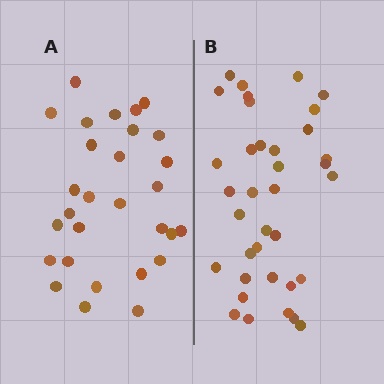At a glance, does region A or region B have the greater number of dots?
Region B (the right region) has more dots.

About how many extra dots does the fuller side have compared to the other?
Region B has roughly 8 or so more dots than region A.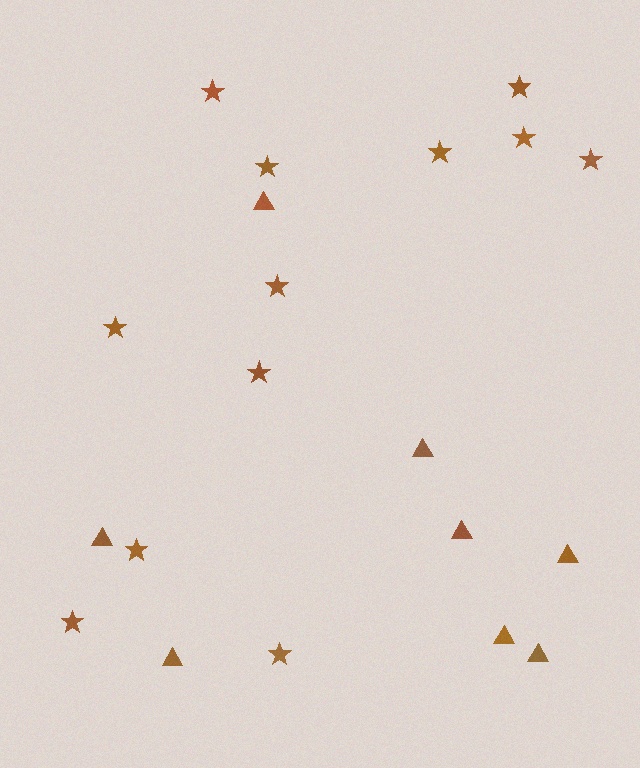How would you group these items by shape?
There are 2 groups: one group of stars (12) and one group of triangles (8).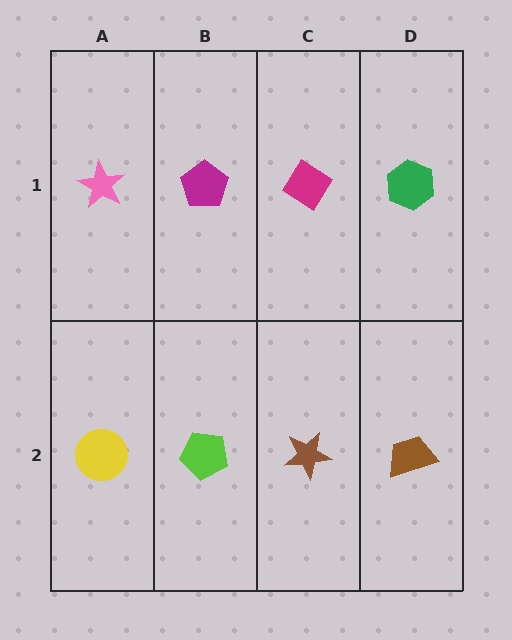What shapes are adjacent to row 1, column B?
A lime pentagon (row 2, column B), a pink star (row 1, column A), a magenta diamond (row 1, column C).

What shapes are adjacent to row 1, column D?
A brown trapezoid (row 2, column D), a magenta diamond (row 1, column C).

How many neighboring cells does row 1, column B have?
3.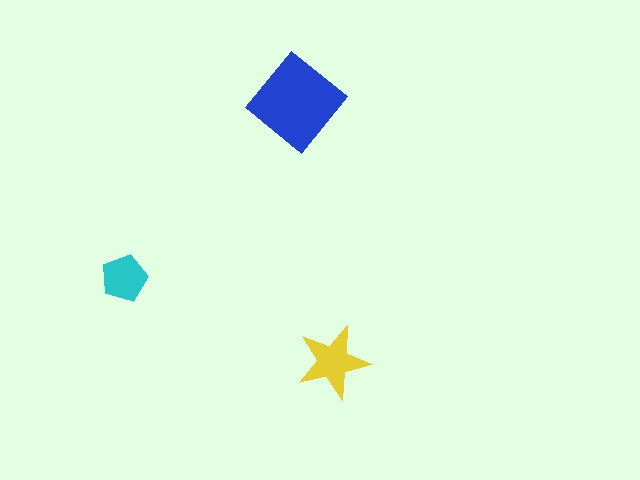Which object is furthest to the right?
The yellow star is rightmost.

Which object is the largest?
The blue diamond.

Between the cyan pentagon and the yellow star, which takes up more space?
The yellow star.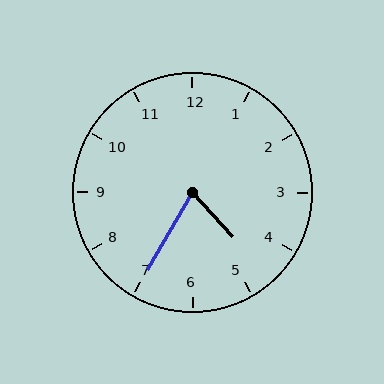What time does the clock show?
4:35.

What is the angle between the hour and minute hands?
Approximately 72 degrees.